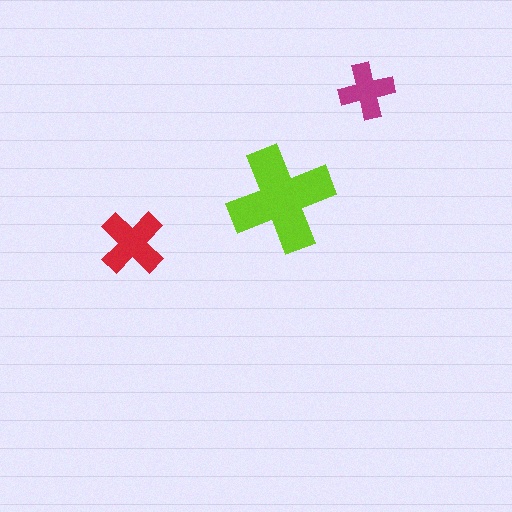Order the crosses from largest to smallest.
the lime one, the red one, the magenta one.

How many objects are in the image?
There are 3 objects in the image.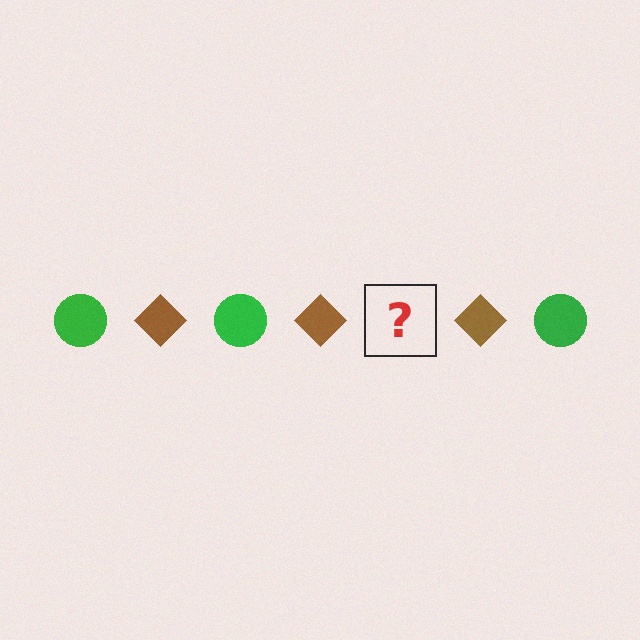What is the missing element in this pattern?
The missing element is a green circle.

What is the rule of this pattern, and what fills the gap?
The rule is that the pattern alternates between green circle and brown diamond. The gap should be filled with a green circle.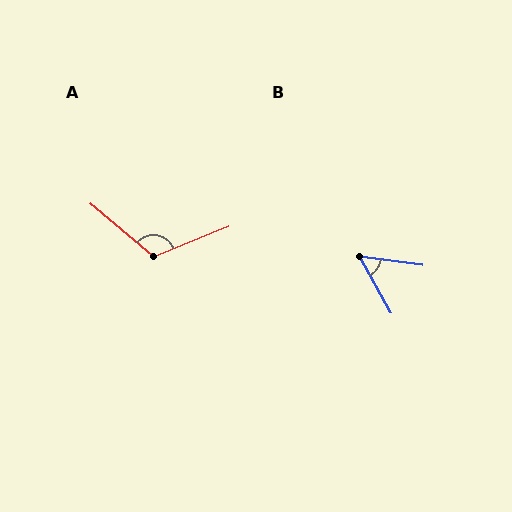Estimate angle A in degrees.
Approximately 118 degrees.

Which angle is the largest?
A, at approximately 118 degrees.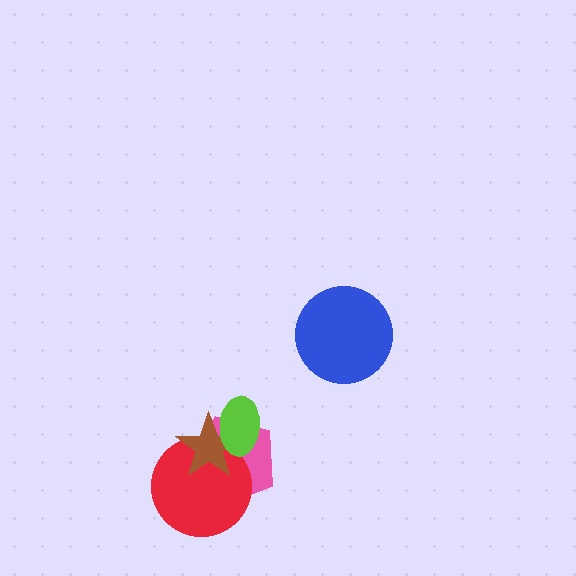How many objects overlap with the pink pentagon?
3 objects overlap with the pink pentagon.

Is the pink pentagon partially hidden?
Yes, it is partially covered by another shape.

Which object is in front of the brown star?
The lime ellipse is in front of the brown star.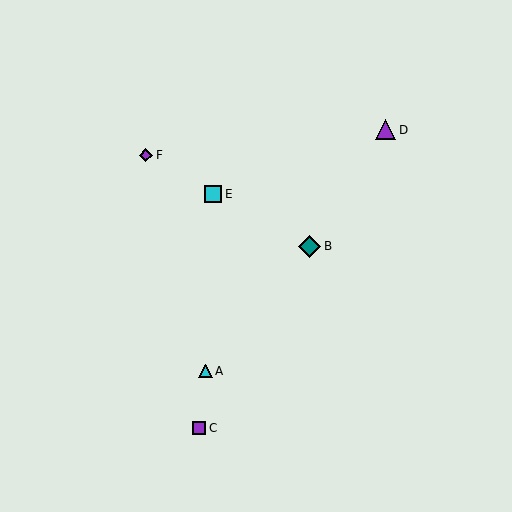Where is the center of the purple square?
The center of the purple square is at (199, 428).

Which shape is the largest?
The teal diamond (labeled B) is the largest.